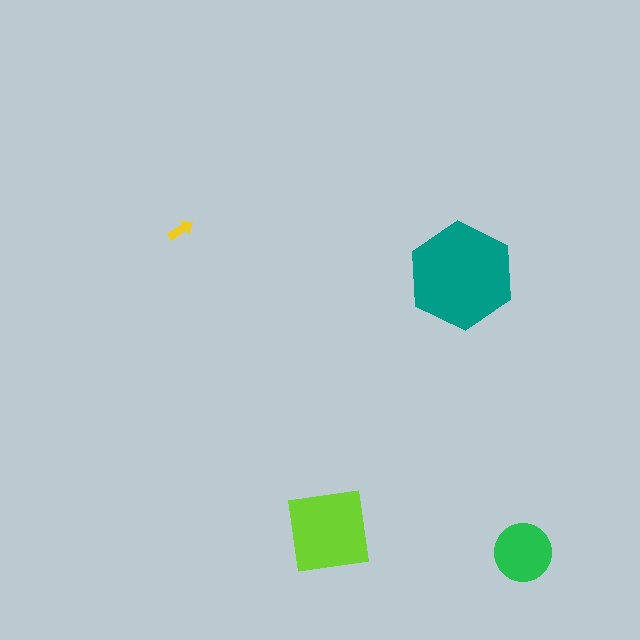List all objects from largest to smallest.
The teal hexagon, the lime square, the green circle, the yellow arrow.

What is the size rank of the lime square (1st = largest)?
2nd.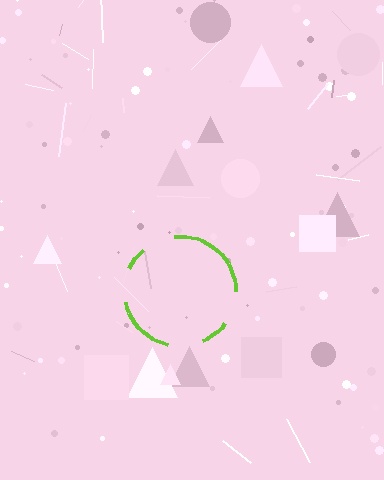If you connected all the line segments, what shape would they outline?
They would outline a circle.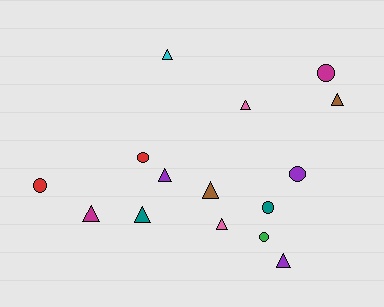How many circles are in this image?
There are 6 circles.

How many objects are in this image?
There are 15 objects.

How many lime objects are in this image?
There are no lime objects.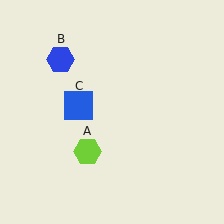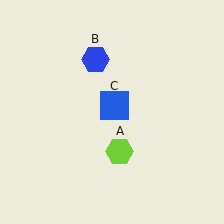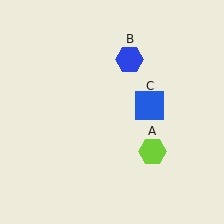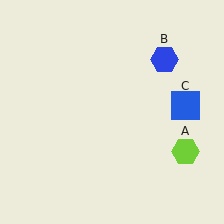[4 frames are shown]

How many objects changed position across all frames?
3 objects changed position: lime hexagon (object A), blue hexagon (object B), blue square (object C).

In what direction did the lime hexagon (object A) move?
The lime hexagon (object A) moved right.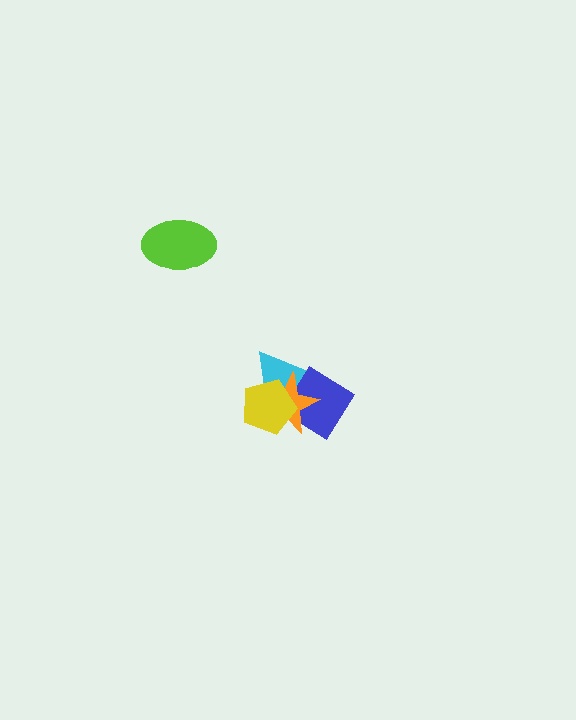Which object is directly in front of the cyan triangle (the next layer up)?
The blue diamond is directly in front of the cyan triangle.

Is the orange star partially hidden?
Yes, it is partially covered by another shape.